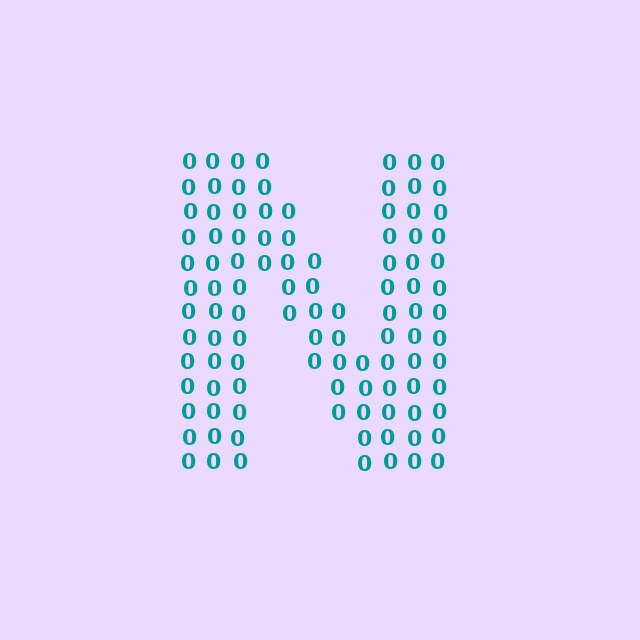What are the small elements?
The small elements are digit 0's.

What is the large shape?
The large shape is the letter N.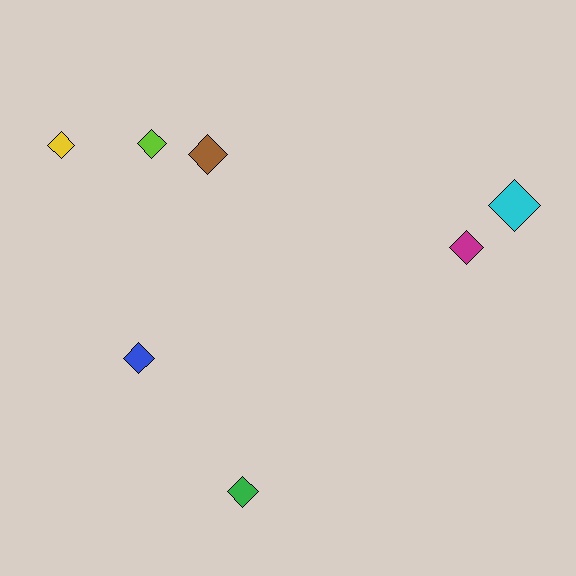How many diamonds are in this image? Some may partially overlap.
There are 7 diamonds.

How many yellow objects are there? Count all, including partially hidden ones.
There is 1 yellow object.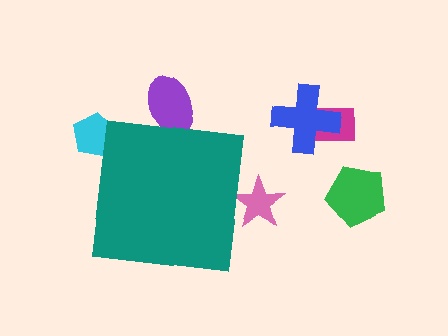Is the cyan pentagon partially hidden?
Yes, the cyan pentagon is partially hidden behind the teal square.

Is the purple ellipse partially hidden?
Yes, the purple ellipse is partially hidden behind the teal square.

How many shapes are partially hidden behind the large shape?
3 shapes are partially hidden.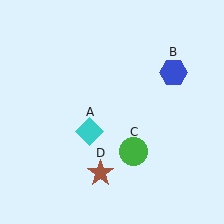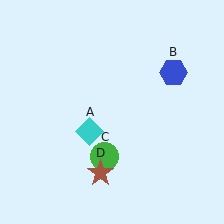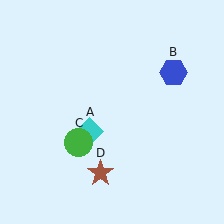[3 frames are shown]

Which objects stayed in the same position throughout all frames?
Cyan diamond (object A) and blue hexagon (object B) and brown star (object D) remained stationary.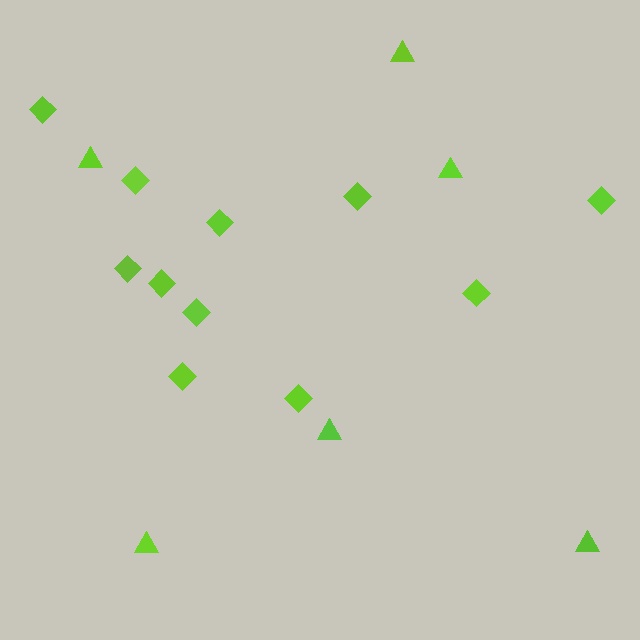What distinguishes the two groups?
There are 2 groups: one group of triangles (6) and one group of diamonds (11).